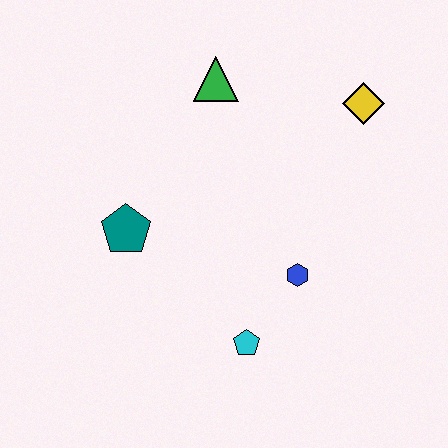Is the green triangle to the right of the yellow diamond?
No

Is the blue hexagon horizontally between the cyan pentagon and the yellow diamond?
Yes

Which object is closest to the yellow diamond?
The green triangle is closest to the yellow diamond.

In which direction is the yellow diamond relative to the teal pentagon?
The yellow diamond is to the right of the teal pentagon.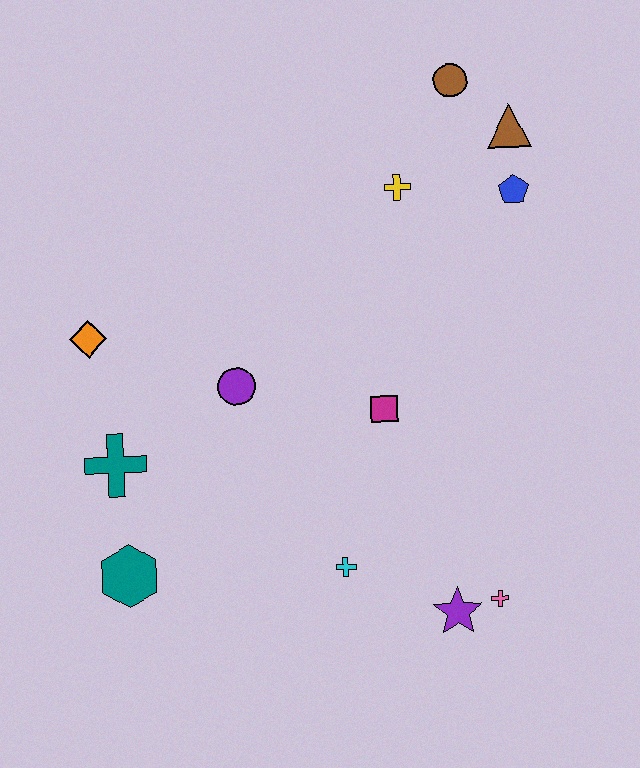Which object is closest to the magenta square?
The purple circle is closest to the magenta square.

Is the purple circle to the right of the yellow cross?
No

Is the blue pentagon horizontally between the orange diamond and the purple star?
No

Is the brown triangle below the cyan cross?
No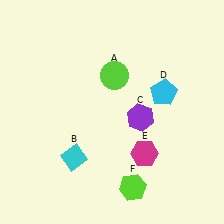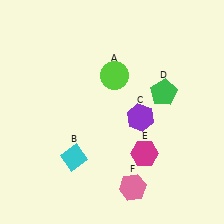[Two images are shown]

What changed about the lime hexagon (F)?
In Image 1, F is lime. In Image 2, it changed to pink.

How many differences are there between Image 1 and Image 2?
There are 2 differences between the two images.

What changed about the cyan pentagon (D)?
In Image 1, D is cyan. In Image 2, it changed to green.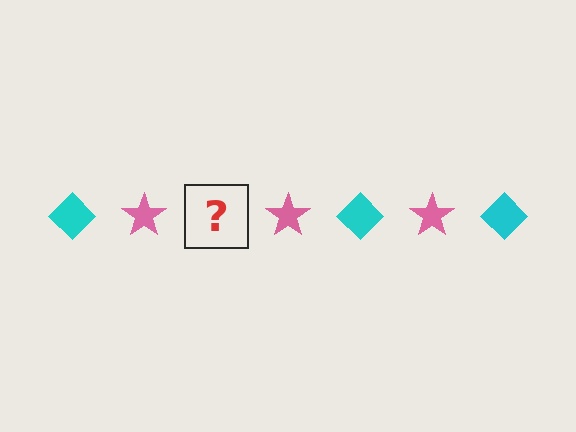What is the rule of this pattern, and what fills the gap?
The rule is that the pattern alternates between cyan diamond and pink star. The gap should be filled with a cyan diamond.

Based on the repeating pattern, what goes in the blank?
The blank should be a cyan diamond.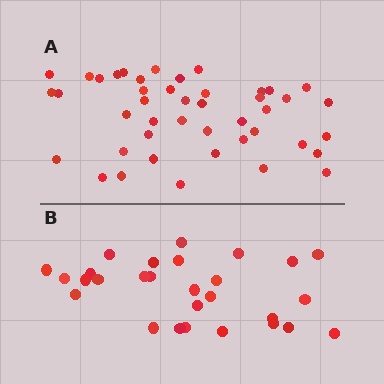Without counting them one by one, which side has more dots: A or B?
Region A (the top region) has more dots.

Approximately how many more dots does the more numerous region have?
Region A has approximately 15 more dots than region B.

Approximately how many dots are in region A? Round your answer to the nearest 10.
About 40 dots. (The exact count is 44, which rounds to 40.)